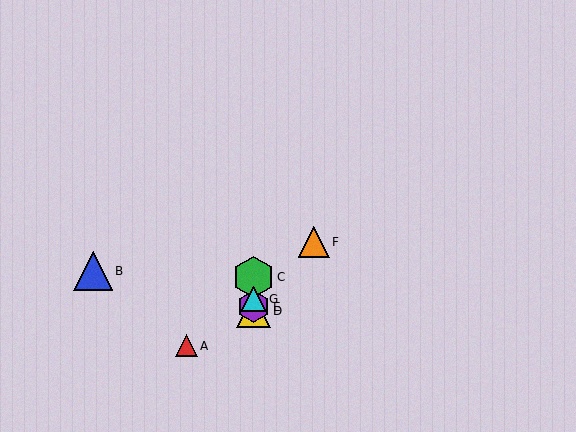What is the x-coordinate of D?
Object D is at x≈253.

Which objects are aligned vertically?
Objects C, D, E, G are aligned vertically.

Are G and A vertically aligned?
No, G is at x≈253 and A is at x≈186.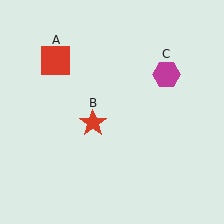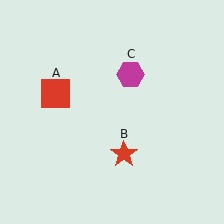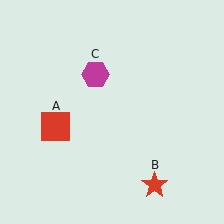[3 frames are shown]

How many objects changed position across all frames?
3 objects changed position: red square (object A), red star (object B), magenta hexagon (object C).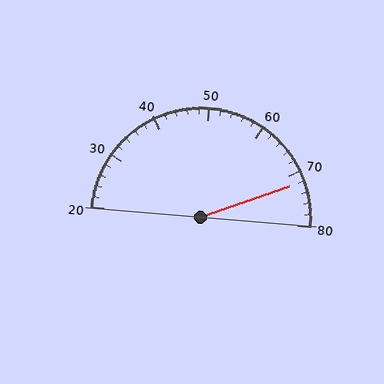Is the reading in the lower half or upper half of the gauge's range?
The reading is in the upper half of the range (20 to 80).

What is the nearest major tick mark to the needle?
The nearest major tick mark is 70.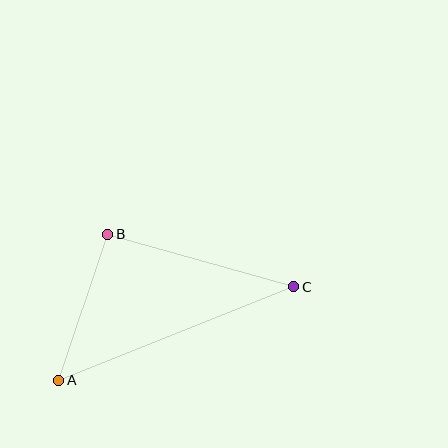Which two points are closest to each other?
Points A and B are closest to each other.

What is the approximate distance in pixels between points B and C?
The distance between B and C is approximately 193 pixels.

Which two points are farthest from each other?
Points A and C are farthest from each other.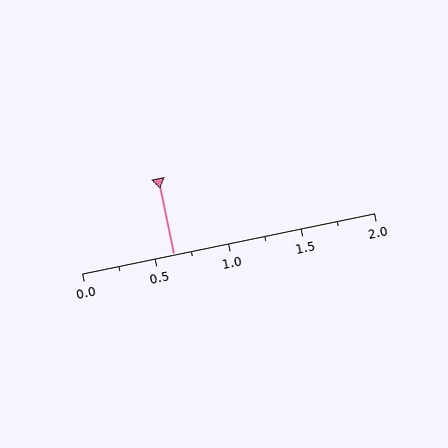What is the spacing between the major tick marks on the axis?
The major ticks are spaced 0.5 apart.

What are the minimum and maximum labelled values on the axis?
The axis runs from 0.0 to 2.0.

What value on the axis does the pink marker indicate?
The marker indicates approximately 0.62.